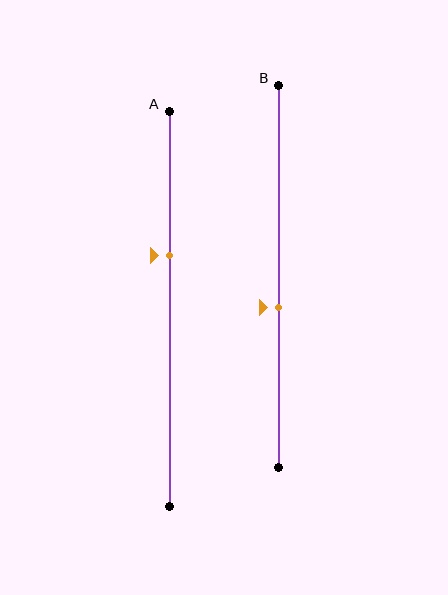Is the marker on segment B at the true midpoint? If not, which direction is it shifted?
No, the marker on segment B is shifted downward by about 8% of the segment length.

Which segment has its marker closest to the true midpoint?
Segment B has its marker closest to the true midpoint.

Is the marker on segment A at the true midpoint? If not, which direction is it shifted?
No, the marker on segment A is shifted upward by about 13% of the segment length.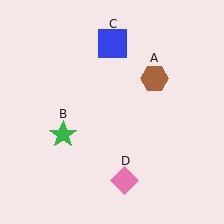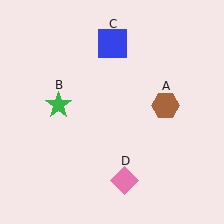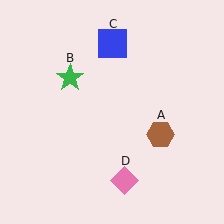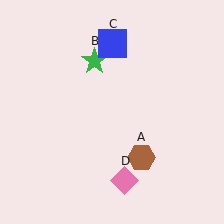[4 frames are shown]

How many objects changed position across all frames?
2 objects changed position: brown hexagon (object A), green star (object B).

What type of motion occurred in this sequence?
The brown hexagon (object A), green star (object B) rotated clockwise around the center of the scene.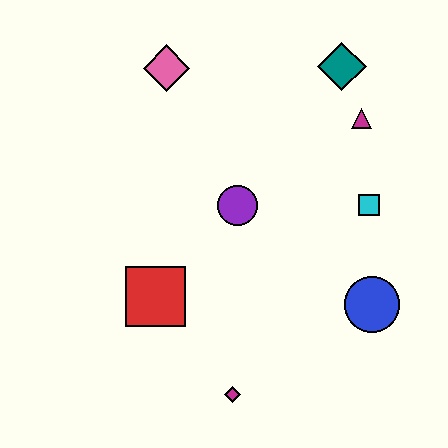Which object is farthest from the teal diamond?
The magenta diamond is farthest from the teal diamond.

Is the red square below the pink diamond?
Yes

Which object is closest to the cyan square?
The magenta triangle is closest to the cyan square.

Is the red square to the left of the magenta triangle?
Yes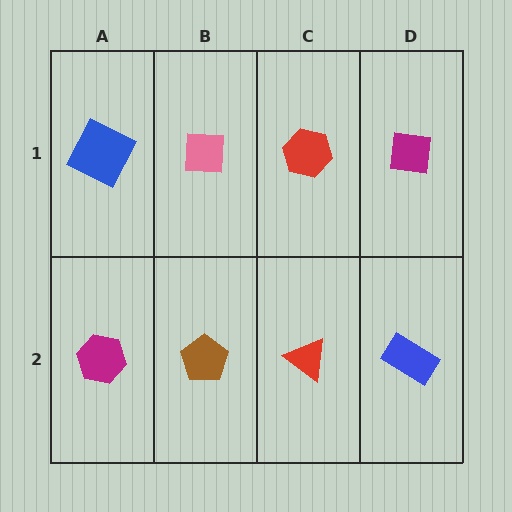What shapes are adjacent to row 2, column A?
A blue square (row 1, column A), a brown pentagon (row 2, column B).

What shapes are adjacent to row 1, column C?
A red triangle (row 2, column C), a pink square (row 1, column B), a magenta square (row 1, column D).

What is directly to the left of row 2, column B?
A magenta hexagon.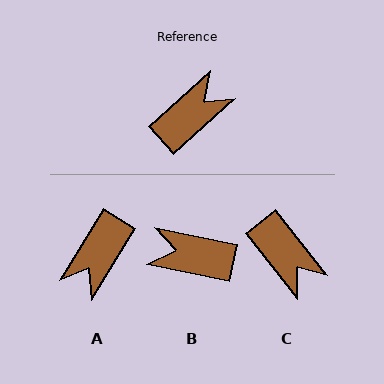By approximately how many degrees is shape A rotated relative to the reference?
Approximately 164 degrees clockwise.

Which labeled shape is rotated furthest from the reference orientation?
A, about 164 degrees away.